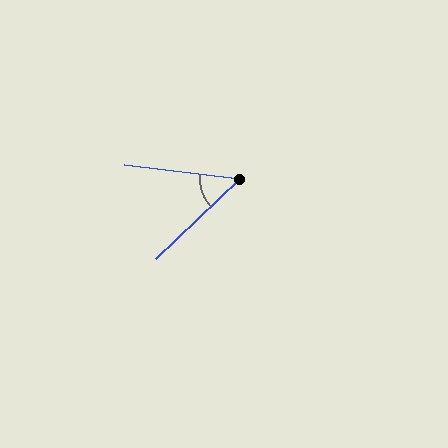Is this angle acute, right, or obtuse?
It is acute.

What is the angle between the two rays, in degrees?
Approximately 50 degrees.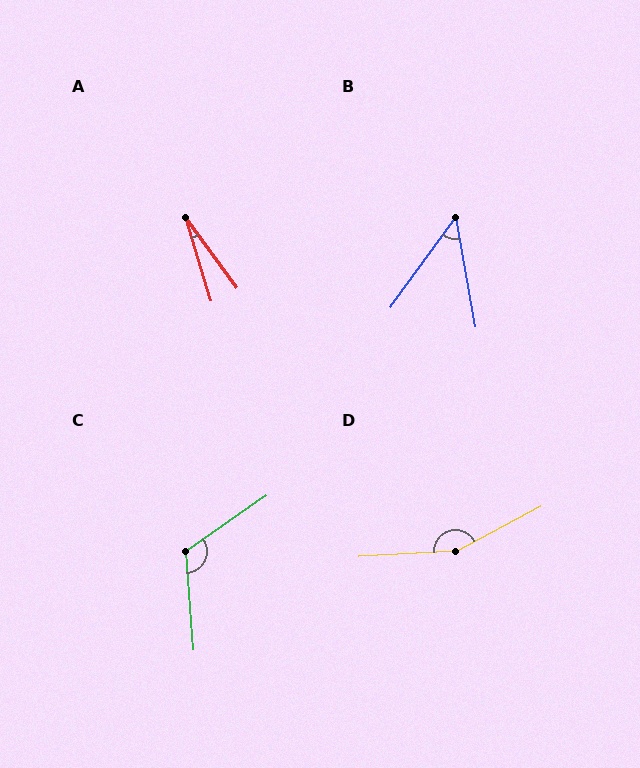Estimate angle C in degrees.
Approximately 121 degrees.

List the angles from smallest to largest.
A (19°), B (46°), C (121°), D (155°).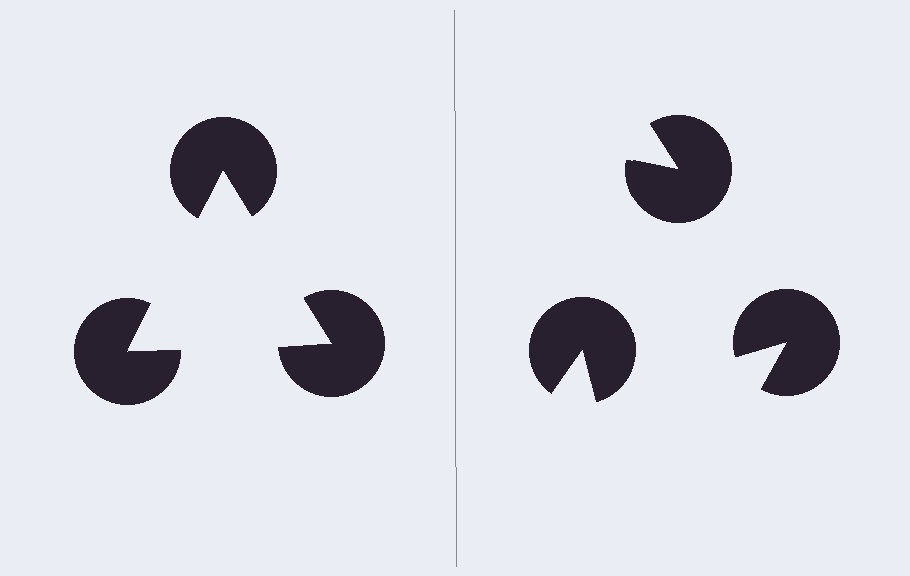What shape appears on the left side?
An illusory triangle.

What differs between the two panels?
The pac-man discs are positioned identically on both sides; only the wedge orientations differ. On the left they align to a triangle; on the right they are misaligned.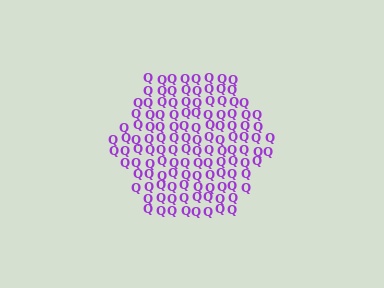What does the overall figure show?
The overall figure shows a hexagon.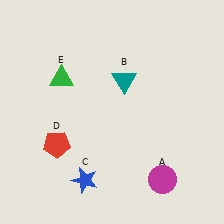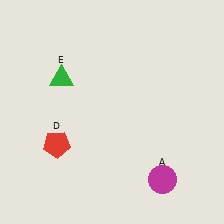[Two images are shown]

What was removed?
The teal triangle (B), the blue star (C) were removed in Image 2.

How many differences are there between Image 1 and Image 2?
There are 2 differences between the two images.